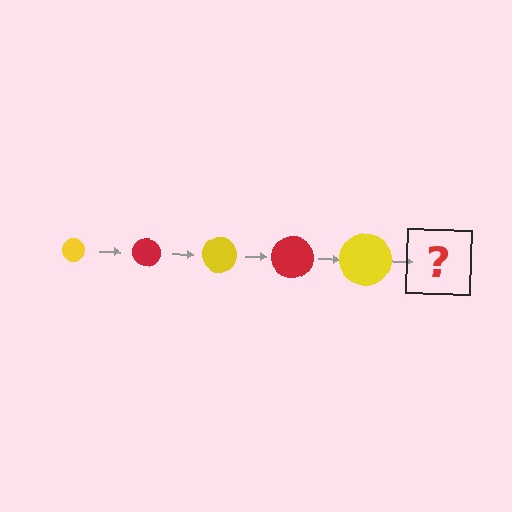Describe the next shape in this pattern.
It should be a red circle, larger than the previous one.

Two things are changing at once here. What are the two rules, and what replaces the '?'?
The two rules are that the circle grows larger each step and the color cycles through yellow and red. The '?' should be a red circle, larger than the previous one.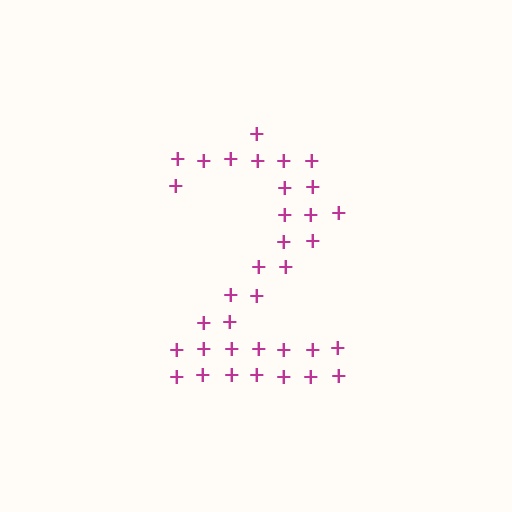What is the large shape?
The large shape is the digit 2.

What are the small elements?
The small elements are plus signs.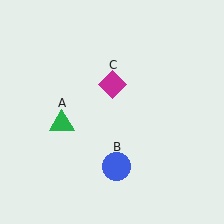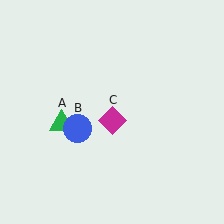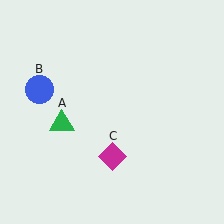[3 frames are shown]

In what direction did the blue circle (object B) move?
The blue circle (object B) moved up and to the left.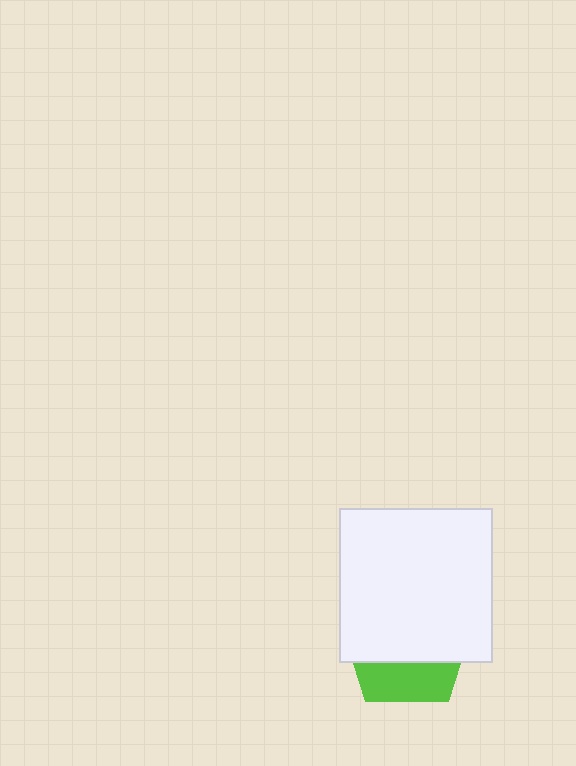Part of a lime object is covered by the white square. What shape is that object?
It is a pentagon.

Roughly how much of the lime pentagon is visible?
A small part of it is visible (roughly 31%).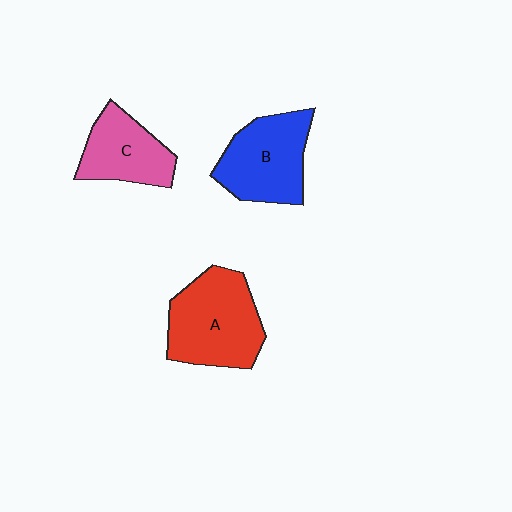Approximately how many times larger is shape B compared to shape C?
Approximately 1.3 times.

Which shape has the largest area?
Shape A (red).